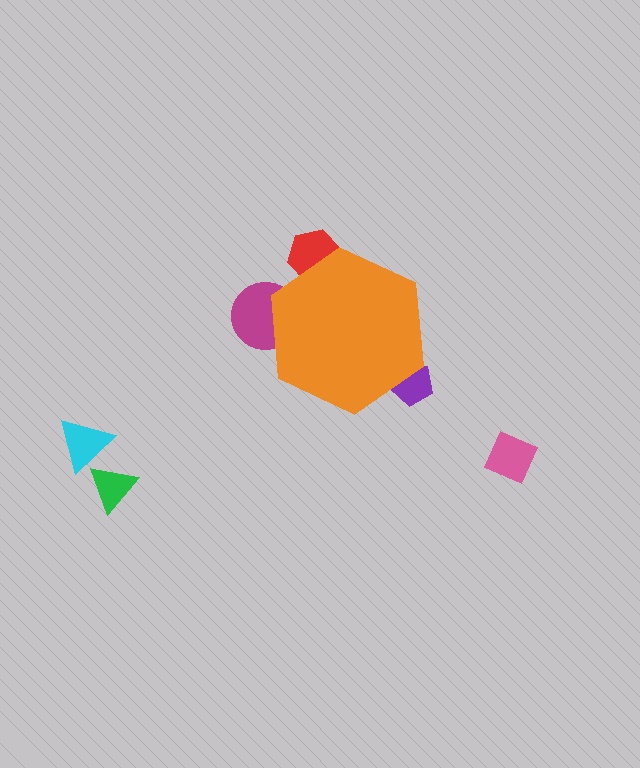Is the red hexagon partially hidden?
Yes, the red hexagon is partially hidden behind the orange hexagon.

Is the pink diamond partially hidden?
No, the pink diamond is fully visible.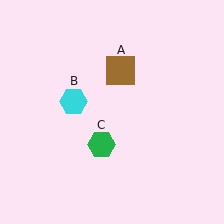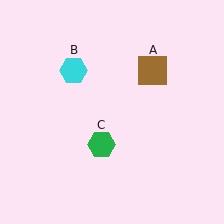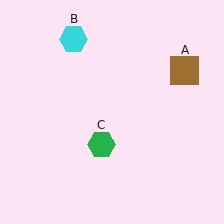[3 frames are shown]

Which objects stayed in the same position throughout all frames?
Green hexagon (object C) remained stationary.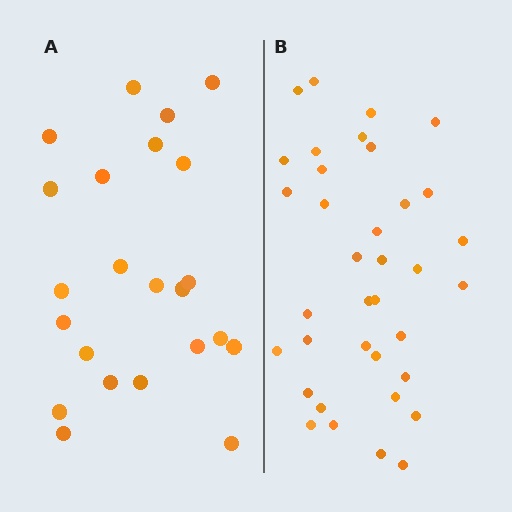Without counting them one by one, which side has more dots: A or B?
Region B (the right region) has more dots.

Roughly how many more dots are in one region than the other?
Region B has approximately 15 more dots than region A.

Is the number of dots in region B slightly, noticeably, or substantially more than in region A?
Region B has substantially more. The ratio is roughly 1.6 to 1.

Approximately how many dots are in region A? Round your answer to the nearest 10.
About 20 dots. (The exact count is 23, which rounds to 20.)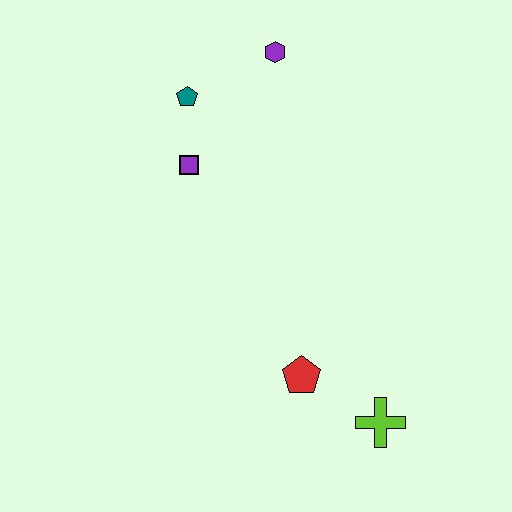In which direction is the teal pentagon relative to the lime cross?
The teal pentagon is above the lime cross.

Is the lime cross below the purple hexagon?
Yes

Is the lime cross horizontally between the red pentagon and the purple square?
No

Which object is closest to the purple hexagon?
The teal pentagon is closest to the purple hexagon.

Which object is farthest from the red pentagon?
The purple hexagon is farthest from the red pentagon.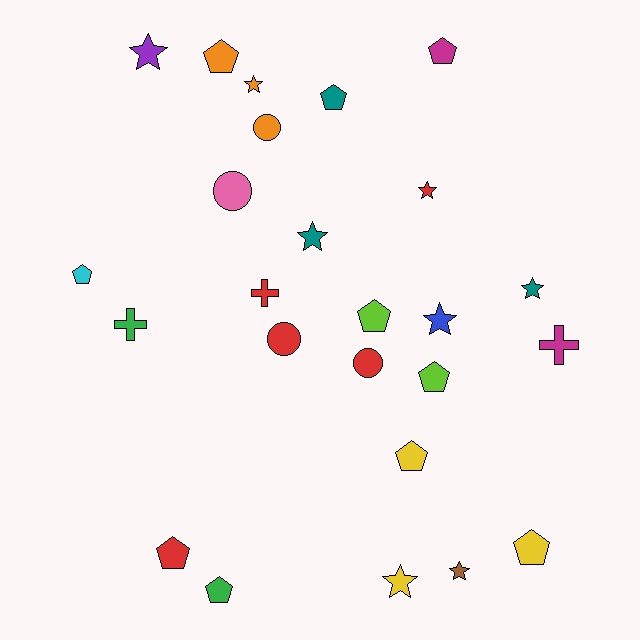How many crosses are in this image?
There are 3 crosses.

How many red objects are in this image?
There are 5 red objects.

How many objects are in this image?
There are 25 objects.